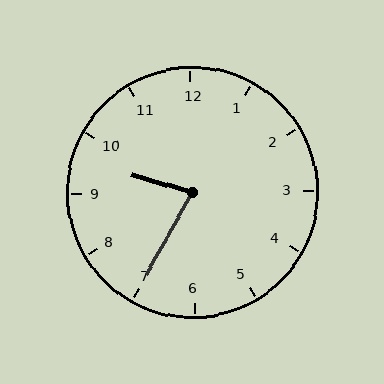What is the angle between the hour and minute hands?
Approximately 78 degrees.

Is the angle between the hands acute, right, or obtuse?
It is acute.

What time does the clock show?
9:35.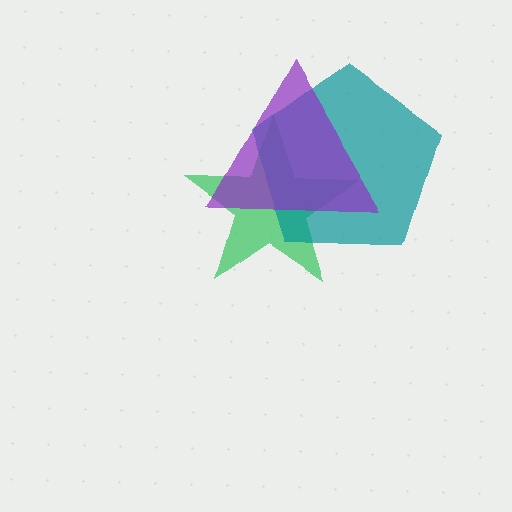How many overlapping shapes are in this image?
There are 3 overlapping shapes in the image.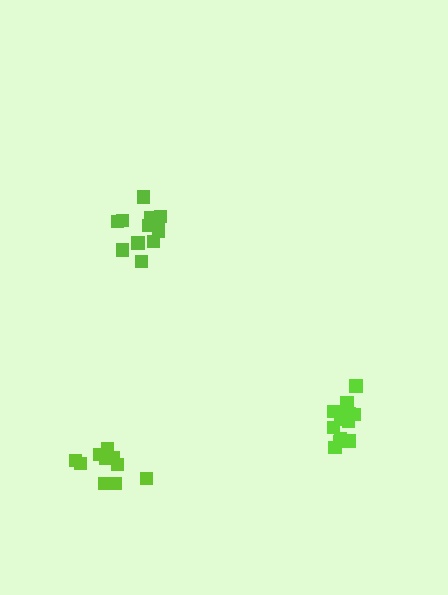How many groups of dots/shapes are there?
There are 3 groups.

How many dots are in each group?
Group 1: 14 dots, Group 2: 10 dots, Group 3: 14 dots (38 total).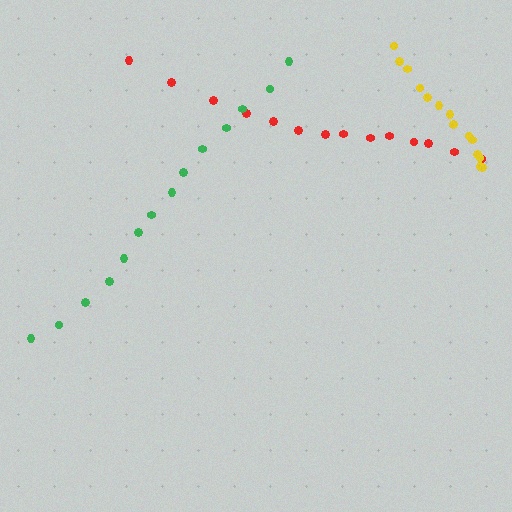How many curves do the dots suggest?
There are 3 distinct paths.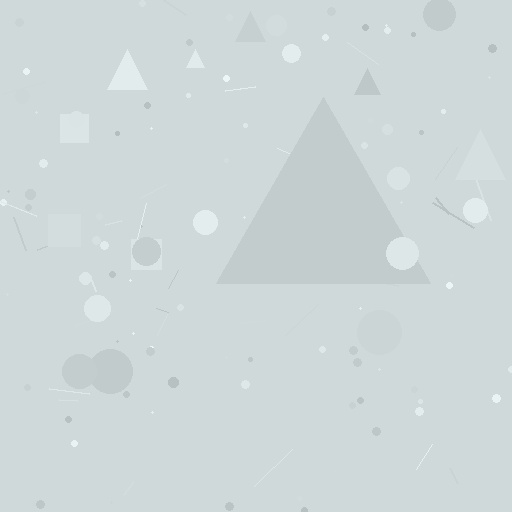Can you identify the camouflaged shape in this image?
The camouflaged shape is a triangle.